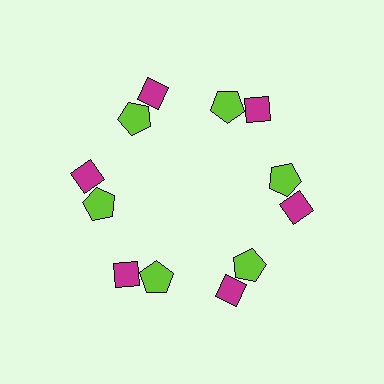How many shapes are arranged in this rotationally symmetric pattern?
There are 12 shapes, arranged in 6 groups of 2.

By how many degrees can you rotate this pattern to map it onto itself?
The pattern maps onto itself every 60 degrees of rotation.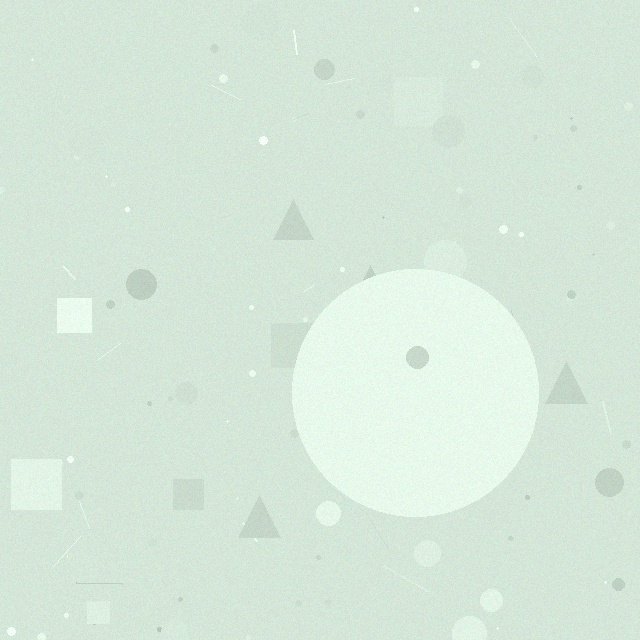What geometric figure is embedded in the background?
A circle is embedded in the background.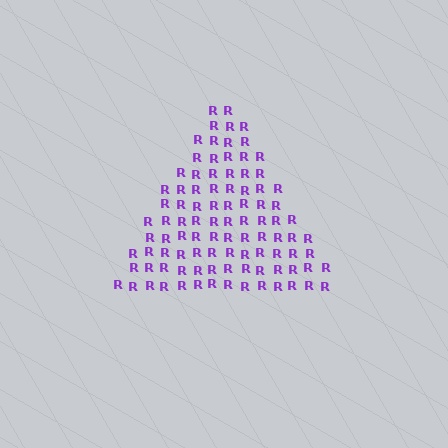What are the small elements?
The small elements are letter R's.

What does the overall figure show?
The overall figure shows a triangle.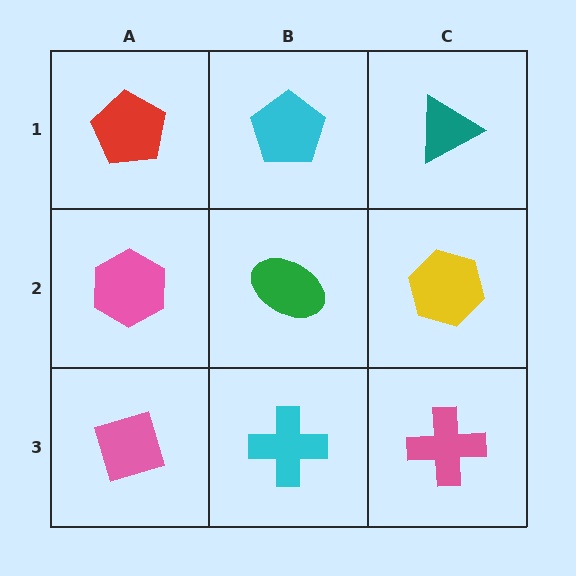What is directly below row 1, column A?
A pink hexagon.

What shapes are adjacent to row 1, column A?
A pink hexagon (row 2, column A), a cyan pentagon (row 1, column B).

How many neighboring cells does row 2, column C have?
3.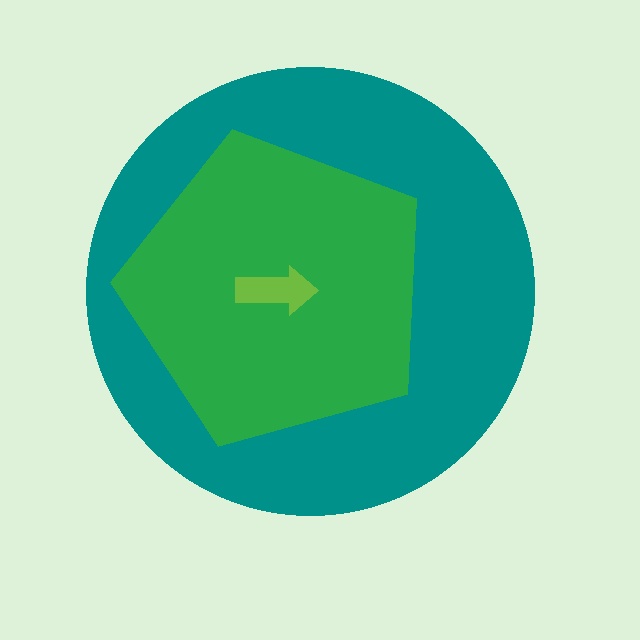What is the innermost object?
The lime arrow.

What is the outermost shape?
The teal circle.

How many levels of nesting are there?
3.